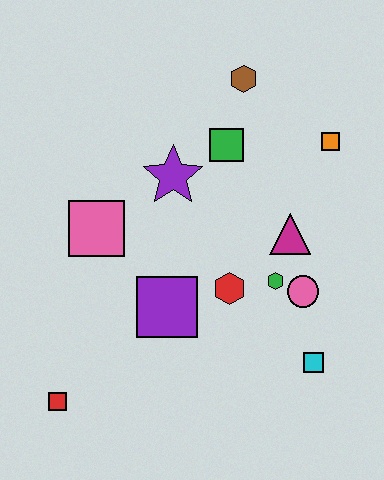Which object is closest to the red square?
The purple square is closest to the red square.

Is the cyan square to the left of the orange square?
Yes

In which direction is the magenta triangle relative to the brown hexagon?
The magenta triangle is below the brown hexagon.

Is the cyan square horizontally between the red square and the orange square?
Yes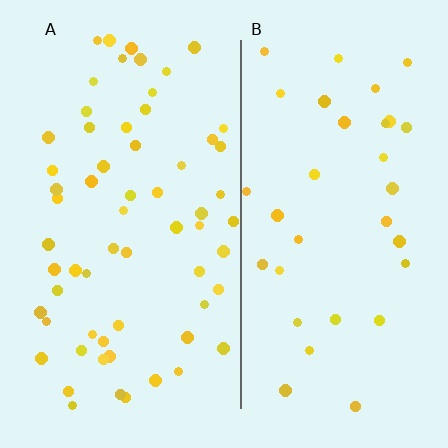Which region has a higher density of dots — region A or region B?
A (the left).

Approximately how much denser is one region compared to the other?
Approximately 1.9× — region A over region B.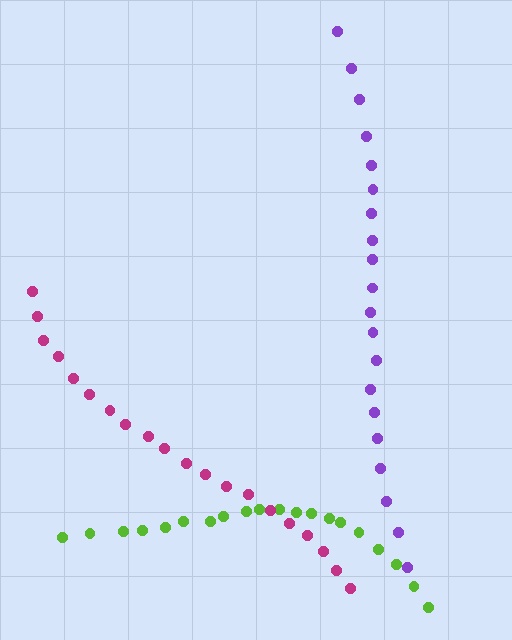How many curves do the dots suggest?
There are 3 distinct paths.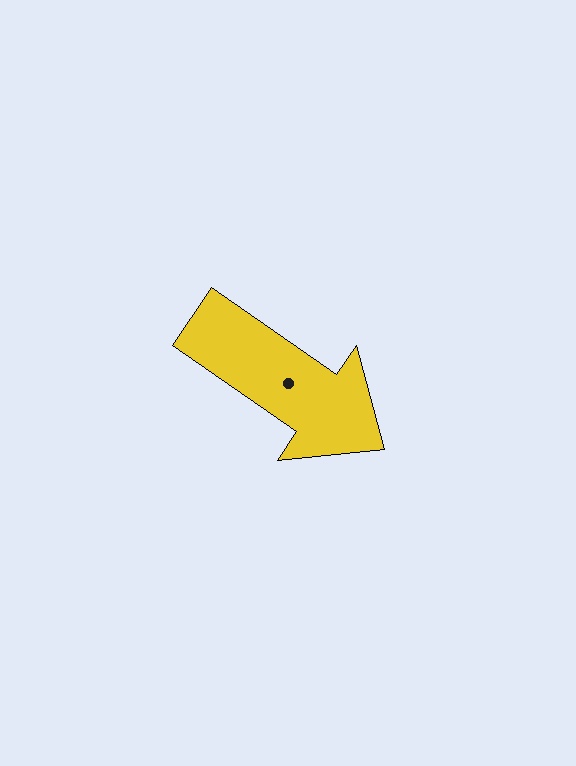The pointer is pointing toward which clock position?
Roughly 4 o'clock.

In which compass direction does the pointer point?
Southeast.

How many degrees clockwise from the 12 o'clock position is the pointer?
Approximately 125 degrees.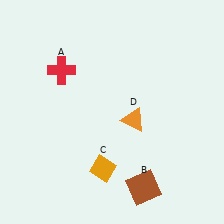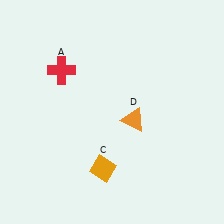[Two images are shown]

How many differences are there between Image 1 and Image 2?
There is 1 difference between the two images.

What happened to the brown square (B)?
The brown square (B) was removed in Image 2. It was in the bottom-right area of Image 1.